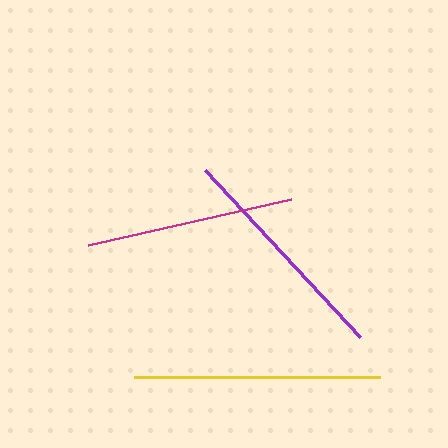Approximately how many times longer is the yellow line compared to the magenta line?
The yellow line is approximately 1.2 times the length of the magenta line.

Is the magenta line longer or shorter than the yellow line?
The yellow line is longer than the magenta line.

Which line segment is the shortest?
The magenta line is the shortest at approximately 208 pixels.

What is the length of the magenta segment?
The magenta segment is approximately 208 pixels long.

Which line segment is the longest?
The yellow line is the longest at approximately 246 pixels.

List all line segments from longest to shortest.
From longest to shortest: yellow, purple, magenta.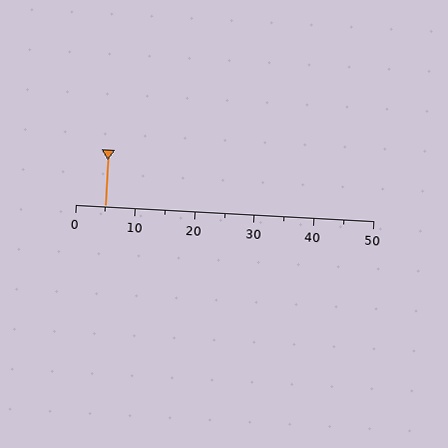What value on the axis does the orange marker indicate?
The marker indicates approximately 5.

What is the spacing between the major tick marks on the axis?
The major ticks are spaced 10 apart.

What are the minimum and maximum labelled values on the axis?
The axis runs from 0 to 50.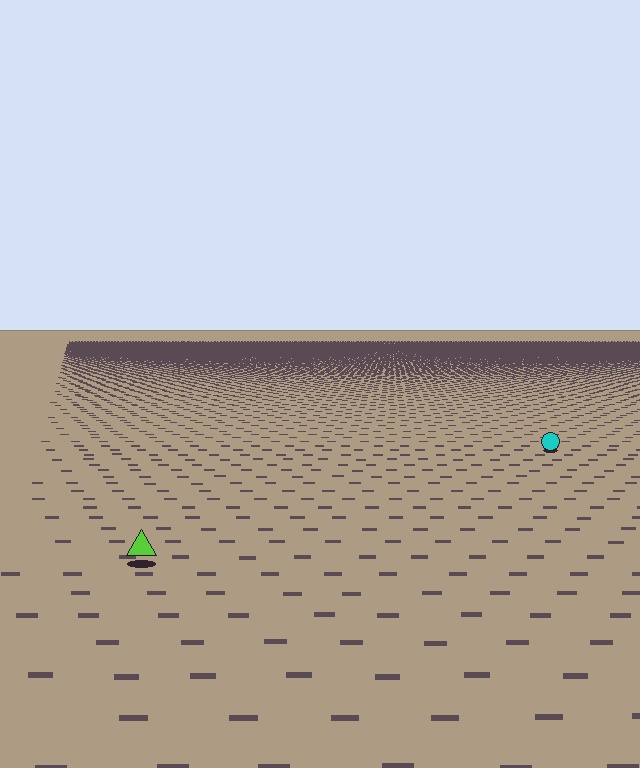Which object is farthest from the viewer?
The cyan circle is farthest from the viewer. It appears smaller and the ground texture around it is denser.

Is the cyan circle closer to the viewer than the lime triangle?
No. The lime triangle is closer — you can tell from the texture gradient: the ground texture is coarser near it.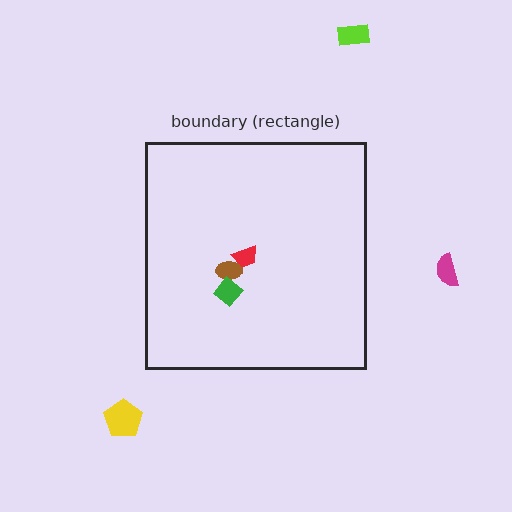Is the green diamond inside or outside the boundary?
Inside.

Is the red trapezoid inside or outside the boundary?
Inside.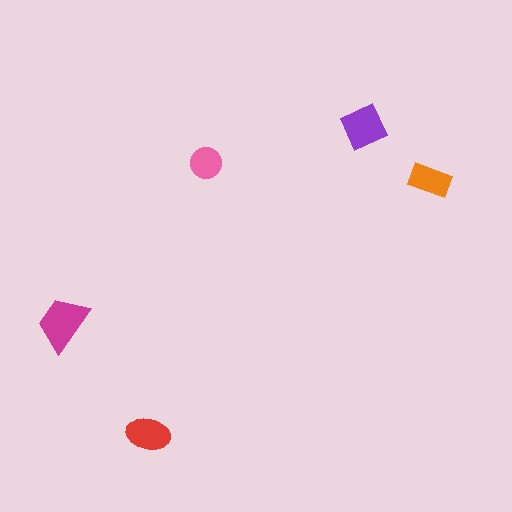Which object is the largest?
The magenta trapezoid.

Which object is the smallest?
The pink circle.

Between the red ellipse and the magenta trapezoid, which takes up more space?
The magenta trapezoid.